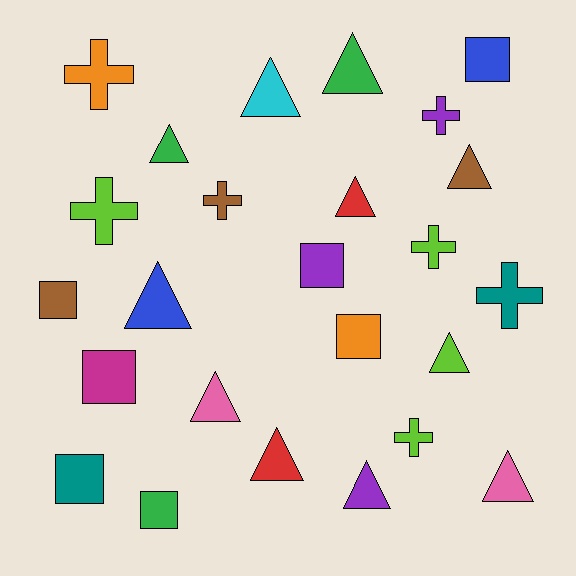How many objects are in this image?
There are 25 objects.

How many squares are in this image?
There are 7 squares.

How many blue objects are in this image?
There are 2 blue objects.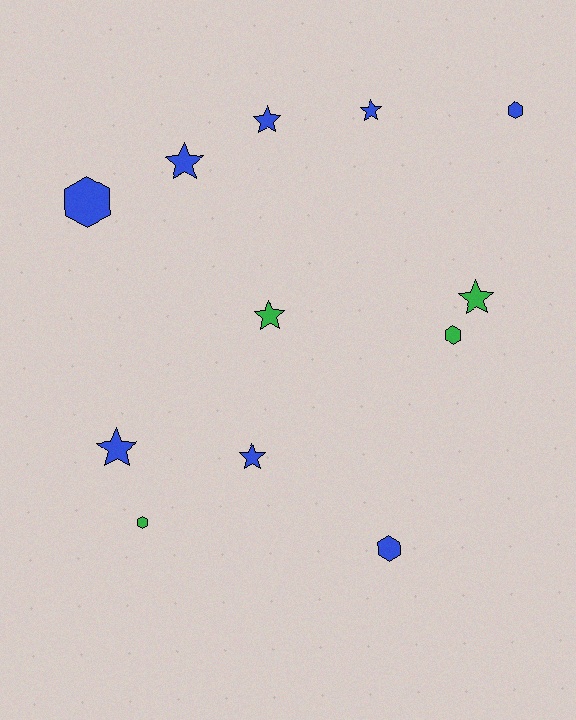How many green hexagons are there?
There are 2 green hexagons.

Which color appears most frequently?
Blue, with 8 objects.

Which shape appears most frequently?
Star, with 7 objects.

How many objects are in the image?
There are 12 objects.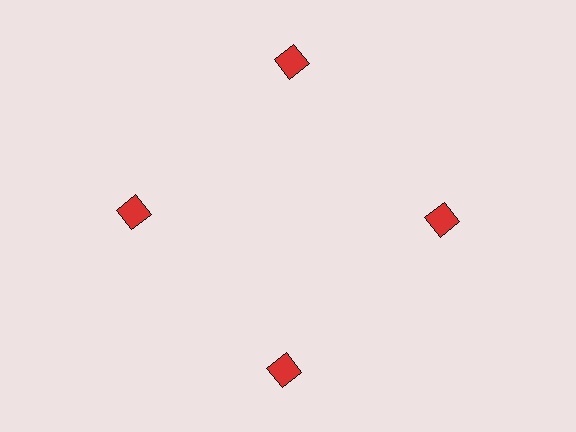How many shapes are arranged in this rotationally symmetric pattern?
There are 4 shapes, arranged in 4 groups of 1.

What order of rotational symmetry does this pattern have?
This pattern has 4-fold rotational symmetry.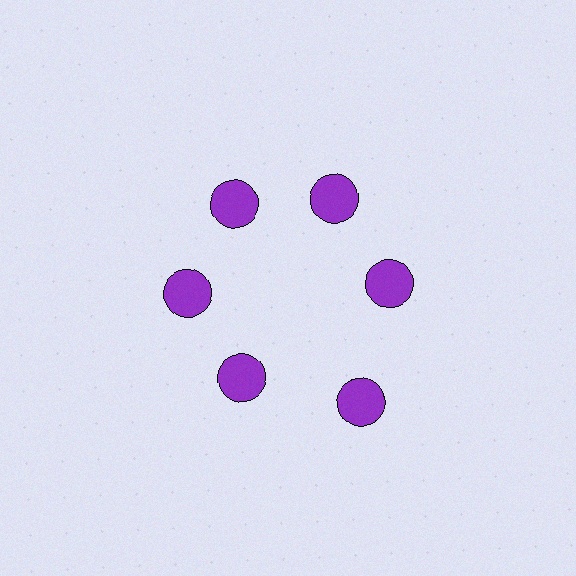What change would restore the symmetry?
The symmetry would be restored by moving it inward, back onto the ring so that all 6 circles sit at equal angles and equal distance from the center.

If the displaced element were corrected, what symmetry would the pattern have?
It would have 6-fold rotational symmetry — the pattern would map onto itself every 60 degrees.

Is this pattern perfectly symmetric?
No. The 6 purple circles are arranged in a ring, but one element near the 5 o'clock position is pushed outward from the center, breaking the 6-fold rotational symmetry.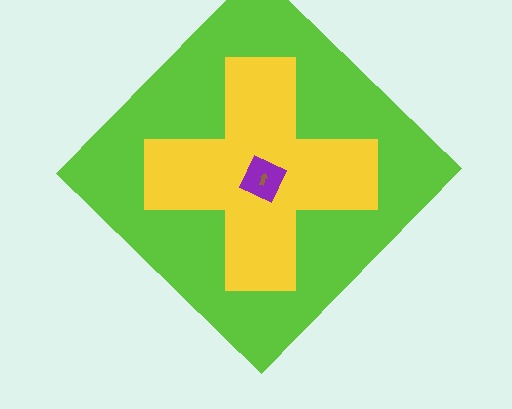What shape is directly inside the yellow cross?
The purple diamond.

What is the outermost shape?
The lime diamond.